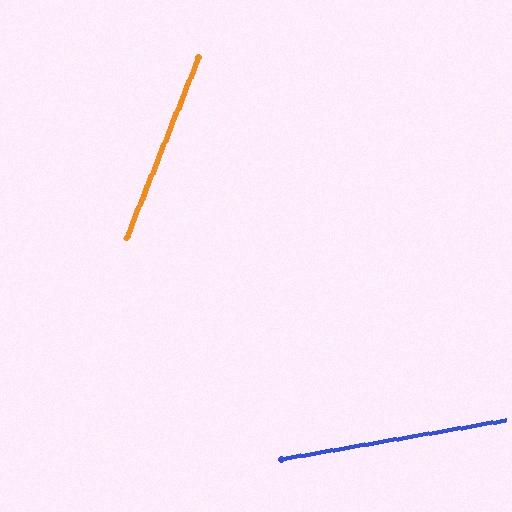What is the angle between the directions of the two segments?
Approximately 58 degrees.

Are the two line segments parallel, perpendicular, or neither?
Neither parallel nor perpendicular — they differ by about 58°.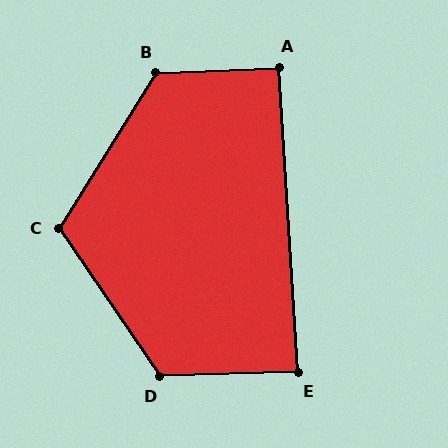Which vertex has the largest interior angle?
B, at approximately 125 degrees.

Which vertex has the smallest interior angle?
E, at approximately 88 degrees.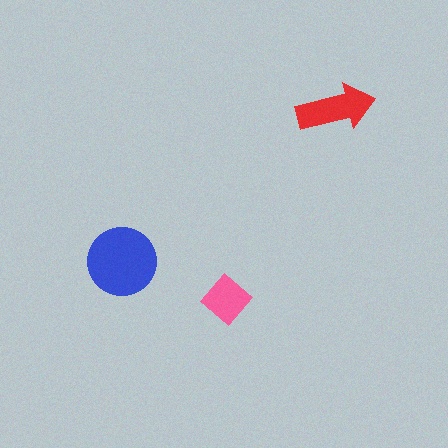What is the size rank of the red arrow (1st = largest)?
2nd.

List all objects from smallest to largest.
The pink diamond, the red arrow, the blue circle.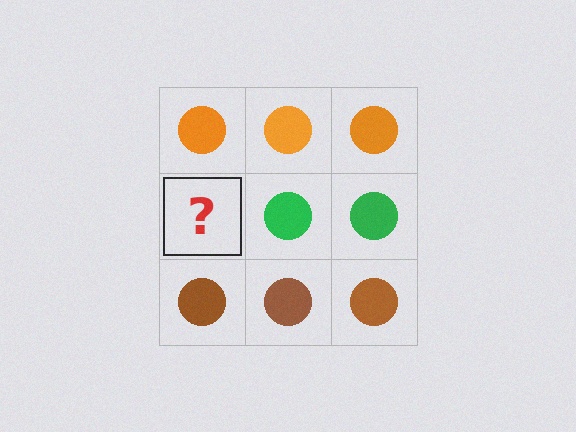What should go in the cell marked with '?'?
The missing cell should contain a green circle.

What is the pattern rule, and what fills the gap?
The rule is that each row has a consistent color. The gap should be filled with a green circle.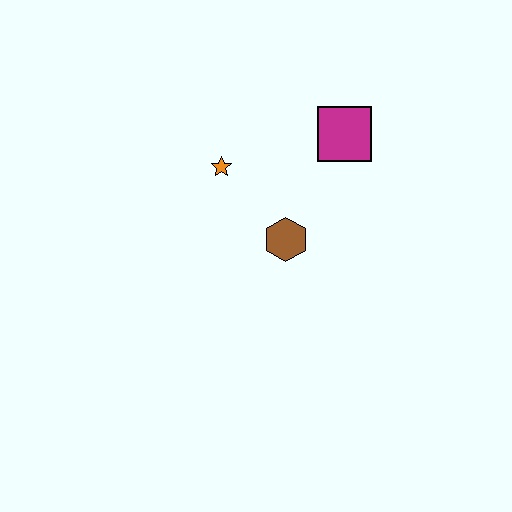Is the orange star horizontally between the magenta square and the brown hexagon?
No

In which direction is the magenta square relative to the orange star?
The magenta square is to the right of the orange star.